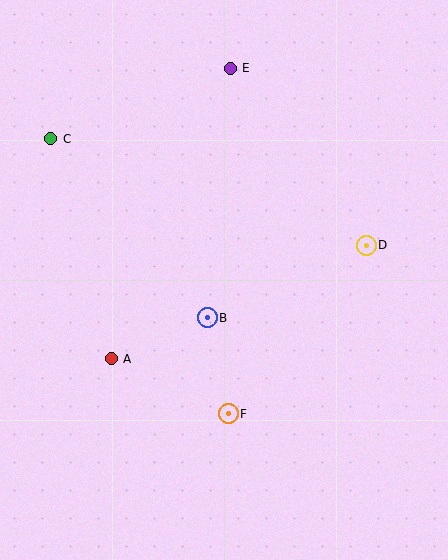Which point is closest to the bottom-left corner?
Point A is closest to the bottom-left corner.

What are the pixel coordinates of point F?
Point F is at (228, 414).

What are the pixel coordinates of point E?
Point E is at (230, 68).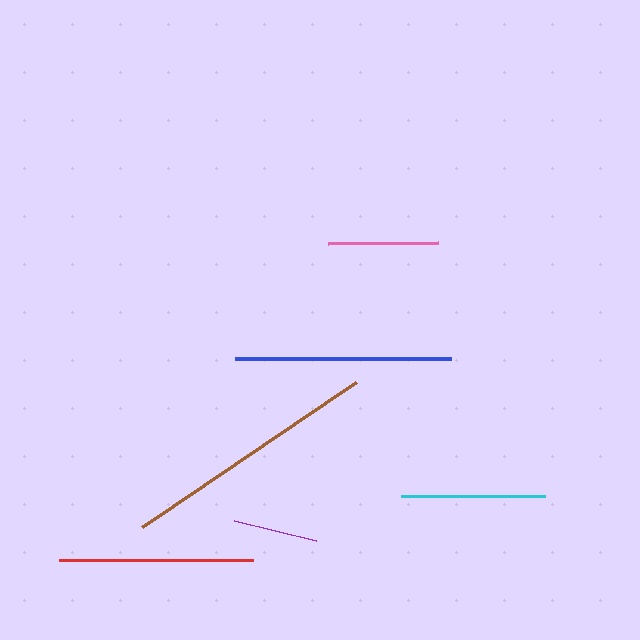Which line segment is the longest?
The brown line is the longest at approximately 259 pixels.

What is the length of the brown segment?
The brown segment is approximately 259 pixels long.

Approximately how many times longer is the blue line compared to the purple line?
The blue line is approximately 2.6 times the length of the purple line.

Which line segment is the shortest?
The purple line is the shortest at approximately 84 pixels.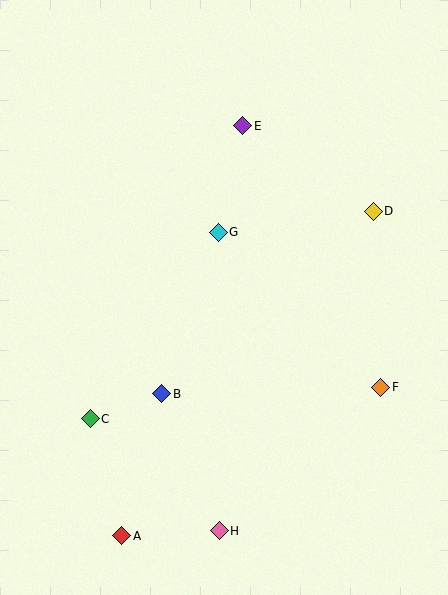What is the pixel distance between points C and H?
The distance between C and H is 171 pixels.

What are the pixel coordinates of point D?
Point D is at (373, 211).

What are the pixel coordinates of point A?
Point A is at (122, 536).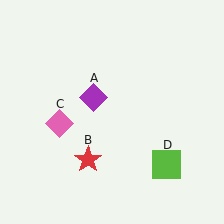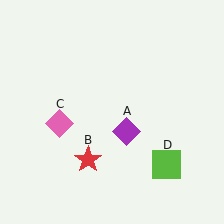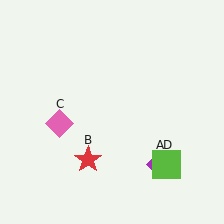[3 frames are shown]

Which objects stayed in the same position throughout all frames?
Red star (object B) and pink diamond (object C) and lime square (object D) remained stationary.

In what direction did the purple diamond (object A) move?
The purple diamond (object A) moved down and to the right.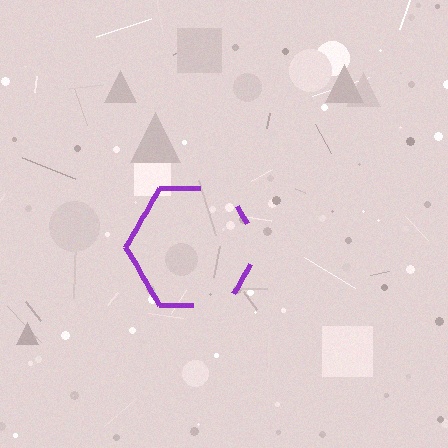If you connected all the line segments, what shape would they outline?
They would outline a hexagon.